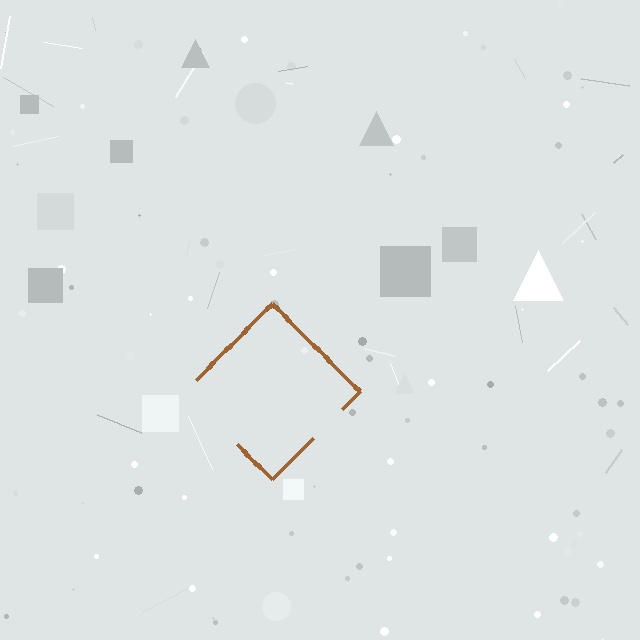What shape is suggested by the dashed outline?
The dashed outline suggests a diamond.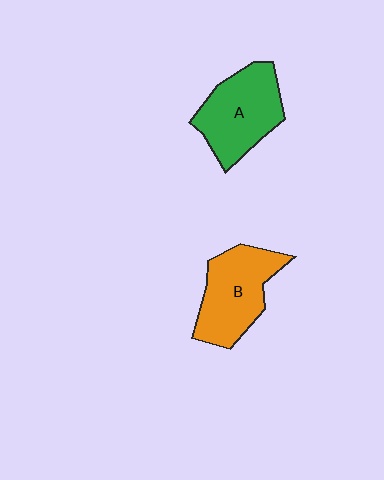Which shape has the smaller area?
Shape B (orange).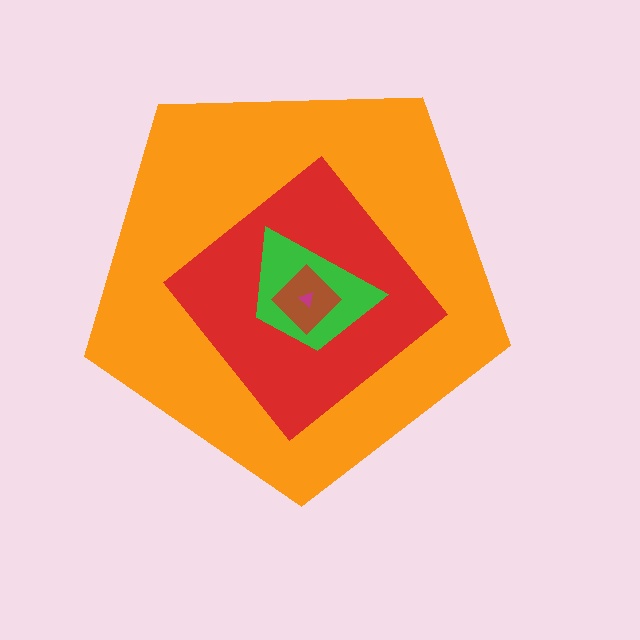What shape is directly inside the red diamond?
The green trapezoid.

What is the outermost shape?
The orange pentagon.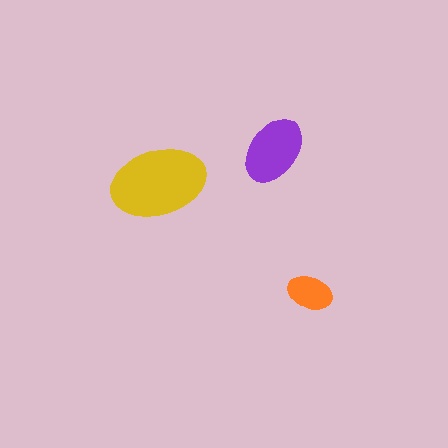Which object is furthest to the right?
The orange ellipse is rightmost.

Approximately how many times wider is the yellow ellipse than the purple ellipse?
About 1.5 times wider.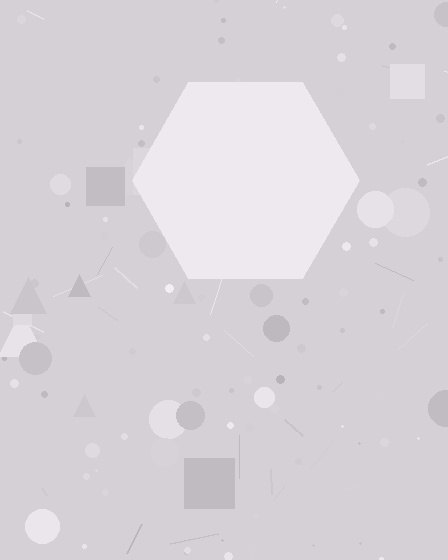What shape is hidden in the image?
A hexagon is hidden in the image.